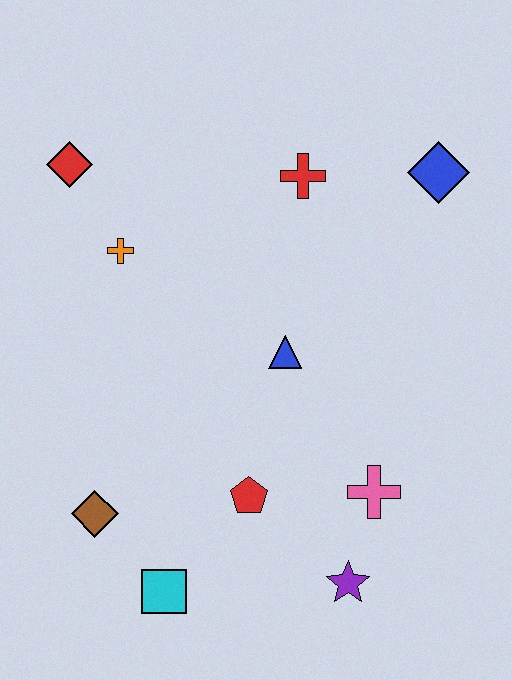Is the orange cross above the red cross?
No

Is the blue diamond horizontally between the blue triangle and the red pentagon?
No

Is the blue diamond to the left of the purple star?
No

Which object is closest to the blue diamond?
The red cross is closest to the blue diamond.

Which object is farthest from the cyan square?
The blue diamond is farthest from the cyan square.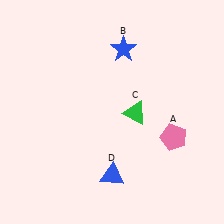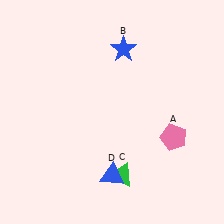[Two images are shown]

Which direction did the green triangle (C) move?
The green triangle (C) moved down.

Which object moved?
The green triangle (C) moved down.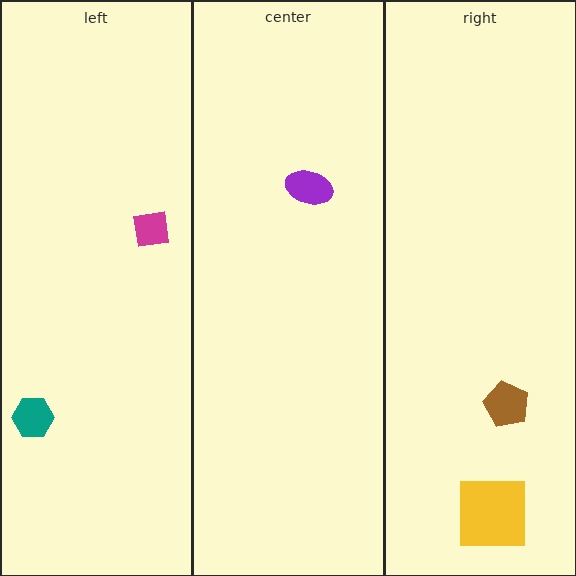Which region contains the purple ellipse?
The center region.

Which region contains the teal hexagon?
The left region.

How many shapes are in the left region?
2.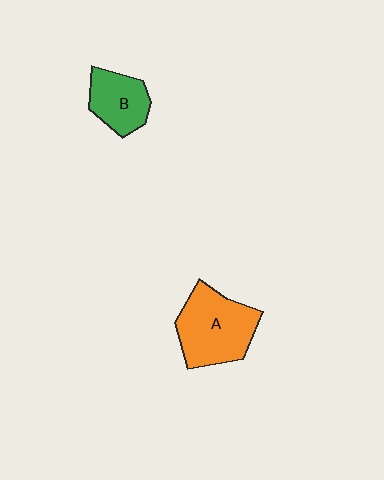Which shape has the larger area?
Shape A (orange).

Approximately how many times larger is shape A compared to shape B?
Approximately 1.6 times.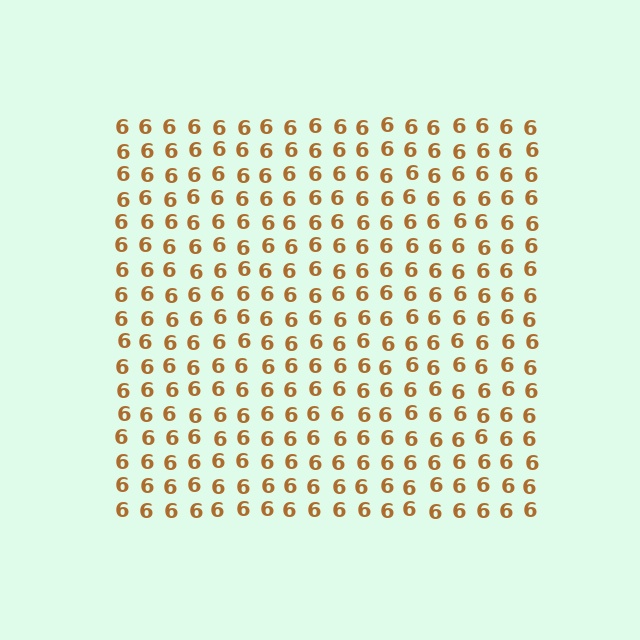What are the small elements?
The small elements are digit 6's.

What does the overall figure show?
The overall figure shows a square.